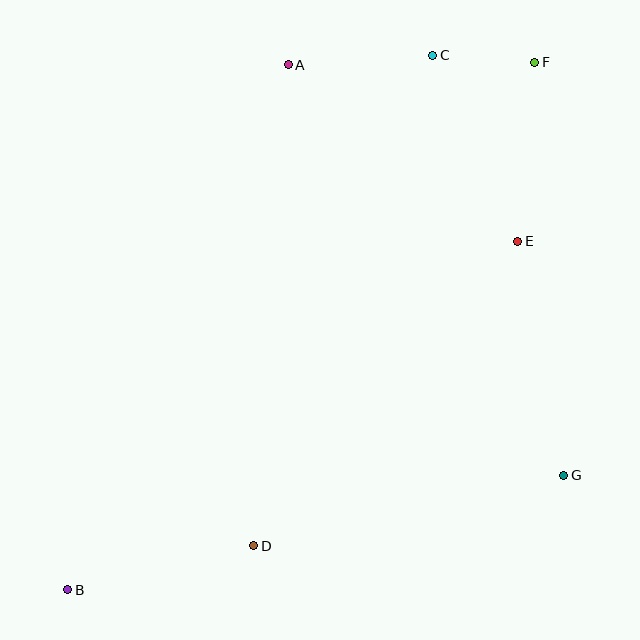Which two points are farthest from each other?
Points B and F are farthest from each other.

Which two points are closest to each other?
Points C and F are closest to each other.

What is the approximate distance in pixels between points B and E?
The distance between B and E is approximately 569 pixels.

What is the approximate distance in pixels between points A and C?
The distance between A and C is approximately 145 pixels.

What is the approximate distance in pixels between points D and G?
The distance between D and G is approximately 318 pixels.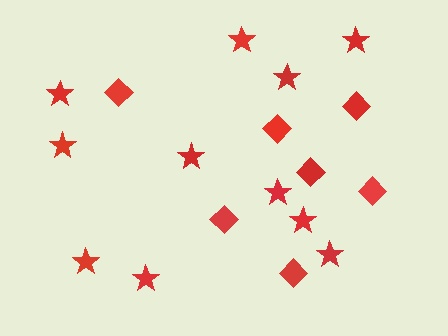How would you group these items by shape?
There are 2 groups: one group of stars (11) and one group of diamonds (7).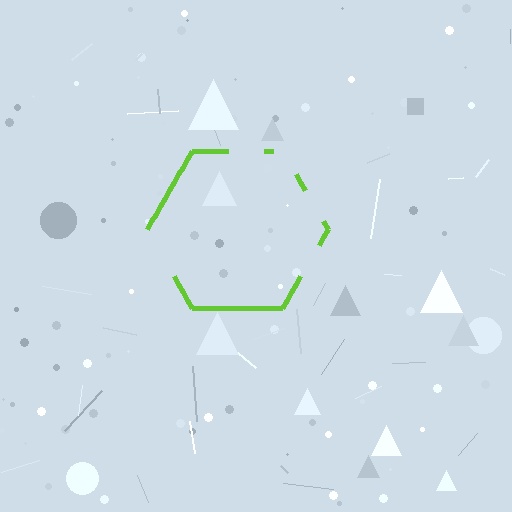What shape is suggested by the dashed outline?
The dashed outline suggests a hexagon.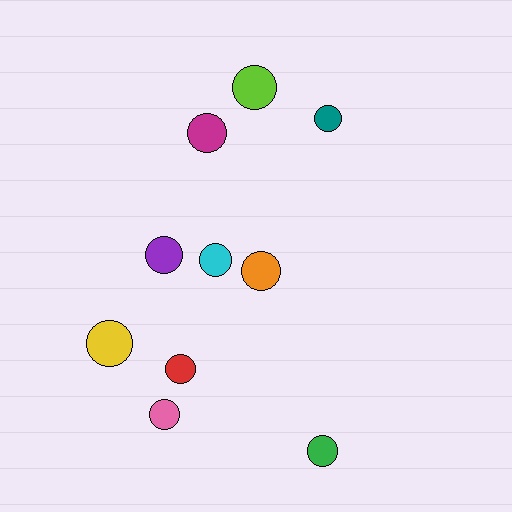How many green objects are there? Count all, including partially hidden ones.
There is 1 green object.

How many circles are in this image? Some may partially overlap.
There are 10 circles.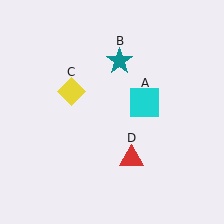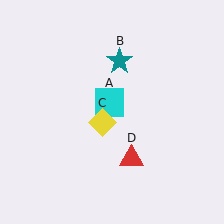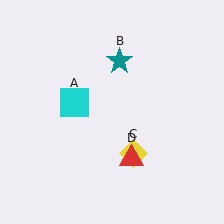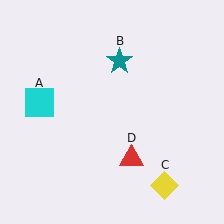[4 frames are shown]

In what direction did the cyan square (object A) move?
The cyan square (object A) moved left.